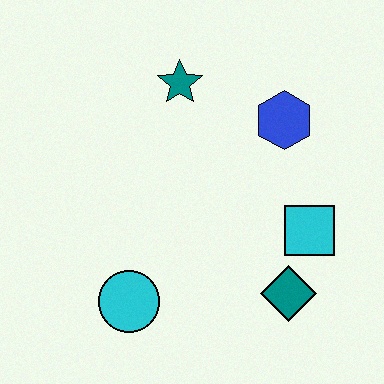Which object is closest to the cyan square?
The teal diamond is closest to the cyan square.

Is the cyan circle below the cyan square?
Yes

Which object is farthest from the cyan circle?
The blue hexagon is farthest from the cyan circle.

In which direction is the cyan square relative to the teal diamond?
The cyan square is above the teal diamond.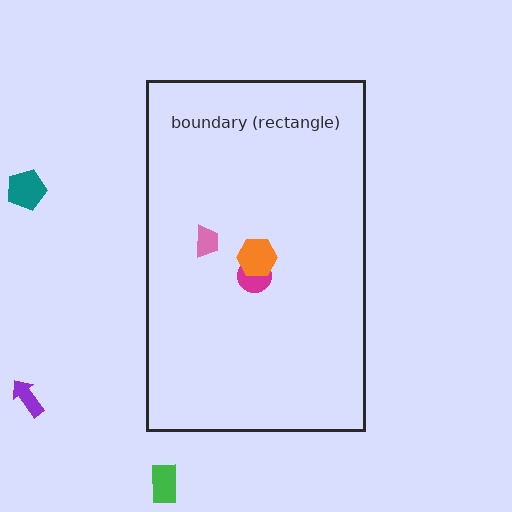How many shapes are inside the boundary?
3 inside, 3 outside.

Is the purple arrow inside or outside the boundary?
Outside.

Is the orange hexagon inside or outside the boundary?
Inside.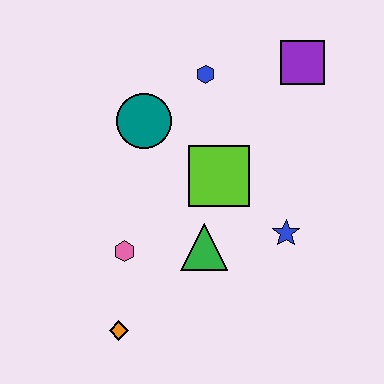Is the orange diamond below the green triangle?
Yes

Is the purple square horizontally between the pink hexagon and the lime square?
No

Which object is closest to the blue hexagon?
The teal circle is closest to the blue hexagon.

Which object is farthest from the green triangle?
The purple square is farthest from the green triangle.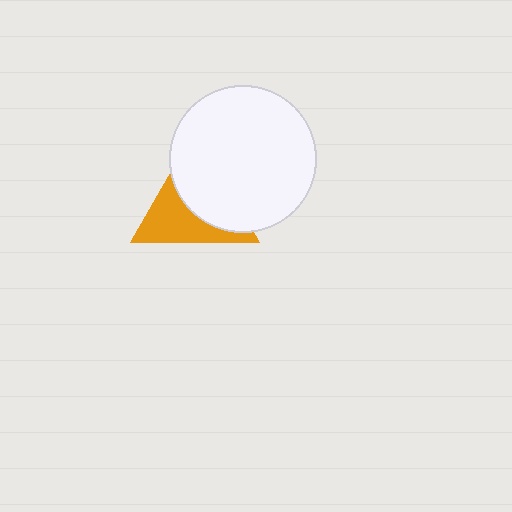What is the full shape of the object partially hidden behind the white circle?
The partially hidden object is an orange triangle.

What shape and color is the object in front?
The object in front is a white circle.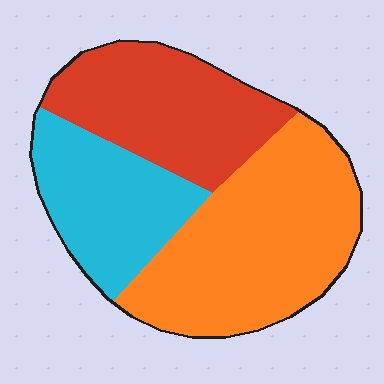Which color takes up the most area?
Orange, at roughly 45%.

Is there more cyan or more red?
Red.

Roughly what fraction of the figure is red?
Red takes up about one third (1/3) of the figure.